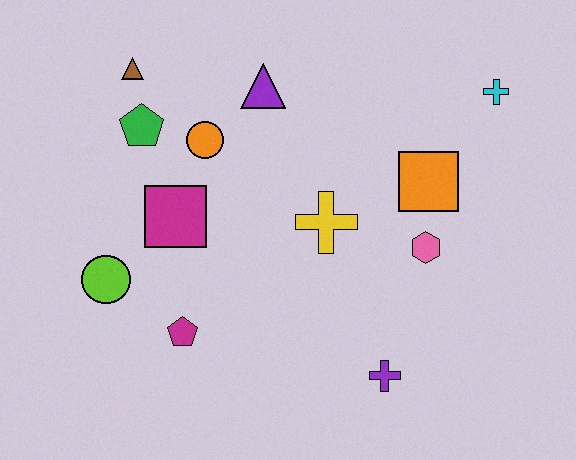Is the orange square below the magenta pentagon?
No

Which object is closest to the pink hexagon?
The orange square is closest to the pink hexagon.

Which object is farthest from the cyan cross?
The lime circle is farthest from the cyan cross.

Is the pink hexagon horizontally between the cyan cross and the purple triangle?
Yes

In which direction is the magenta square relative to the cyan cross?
The magenta square is to the left of the cyan cross.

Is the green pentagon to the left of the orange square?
Yes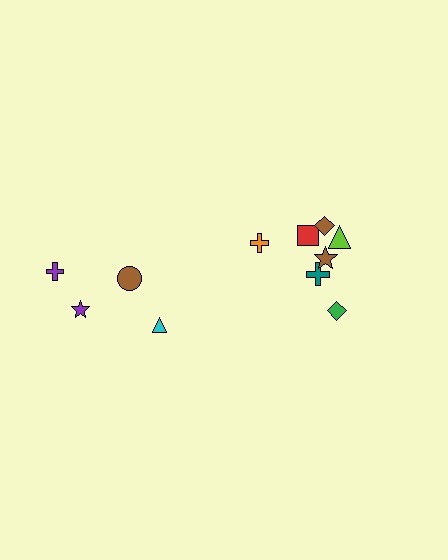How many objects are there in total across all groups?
There are 11 objects.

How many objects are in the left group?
There are 4 objects.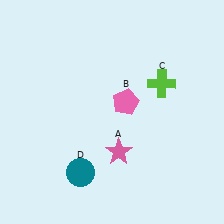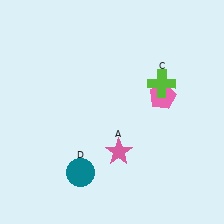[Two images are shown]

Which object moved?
The pink pentagon (B) moved right.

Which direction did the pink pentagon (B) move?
The pink pentagon (B) moved right.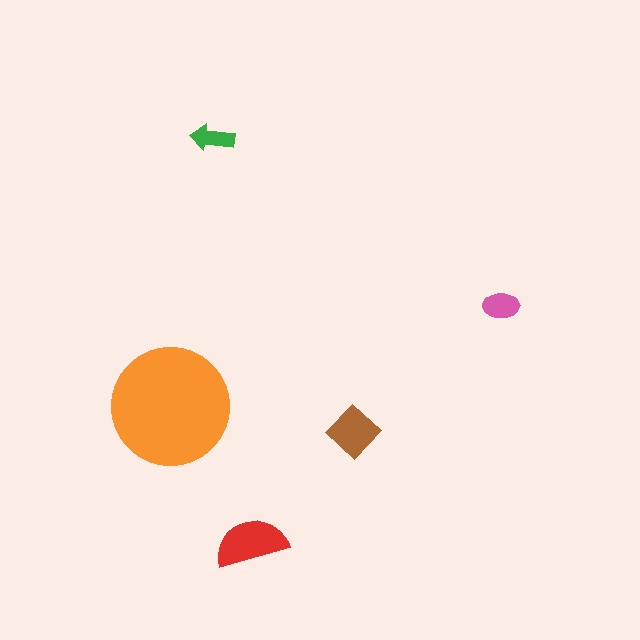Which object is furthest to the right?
The pink ellipse is rightmost.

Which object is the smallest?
The green arrow.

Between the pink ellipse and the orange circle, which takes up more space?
The orange circle.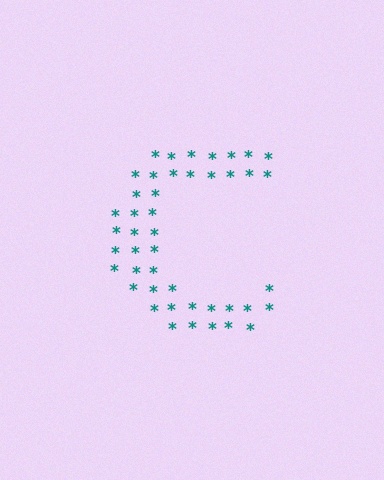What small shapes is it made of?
It is made of small asterisks.